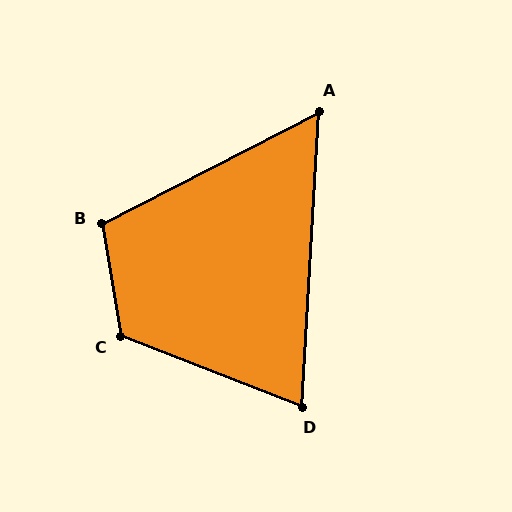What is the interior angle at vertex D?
Approximately 72 degrees (acute).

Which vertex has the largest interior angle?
C, at approximately 121 degrees.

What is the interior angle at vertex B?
Approximately 108 degrees (obtuse).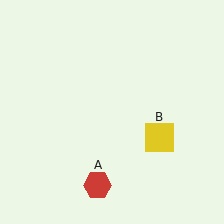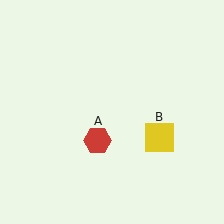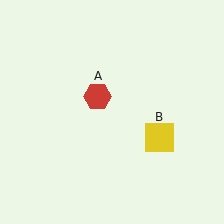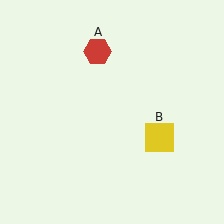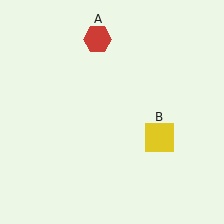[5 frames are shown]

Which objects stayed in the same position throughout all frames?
Yellow square (object B) remained stationary.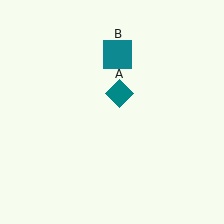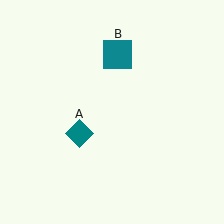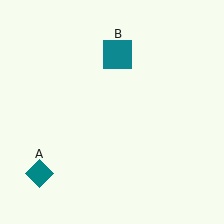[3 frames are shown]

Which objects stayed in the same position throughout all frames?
Teal square (object B) remained stationary.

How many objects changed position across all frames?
1 object changed position: teal diamond (object A).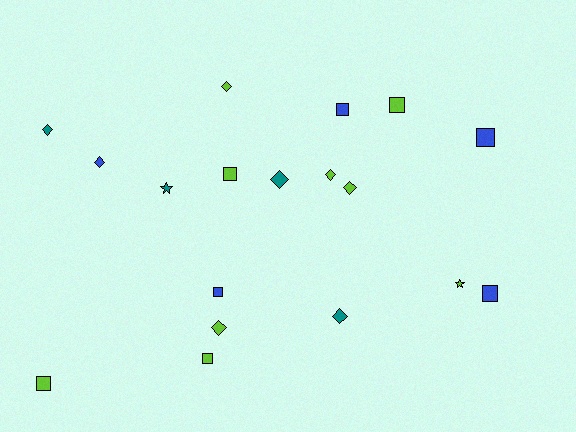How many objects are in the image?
There are 18 objects.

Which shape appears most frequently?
Square, with 8 objects.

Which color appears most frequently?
Lime, with 9 objects.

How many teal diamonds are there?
There are 3 teal diamonds.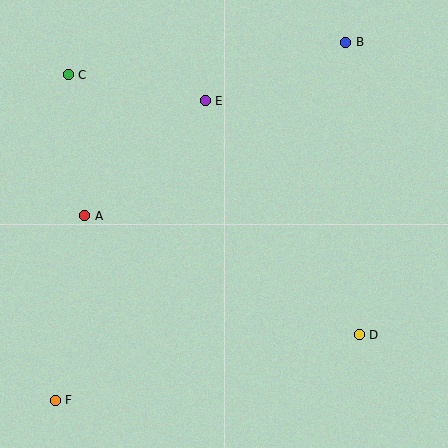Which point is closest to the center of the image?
Point E at (205, 101) is closest to the center.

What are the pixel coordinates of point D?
Point D is at (359, 335).